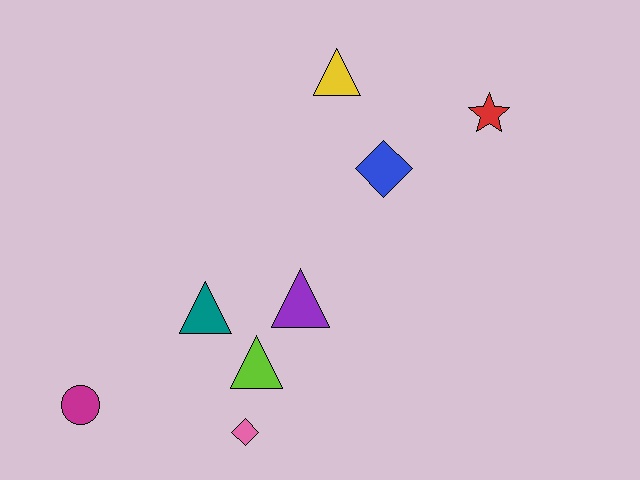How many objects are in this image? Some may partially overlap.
There are 8 objects.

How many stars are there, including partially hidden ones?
There is 1 star.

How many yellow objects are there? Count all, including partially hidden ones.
There is 1 yellow object.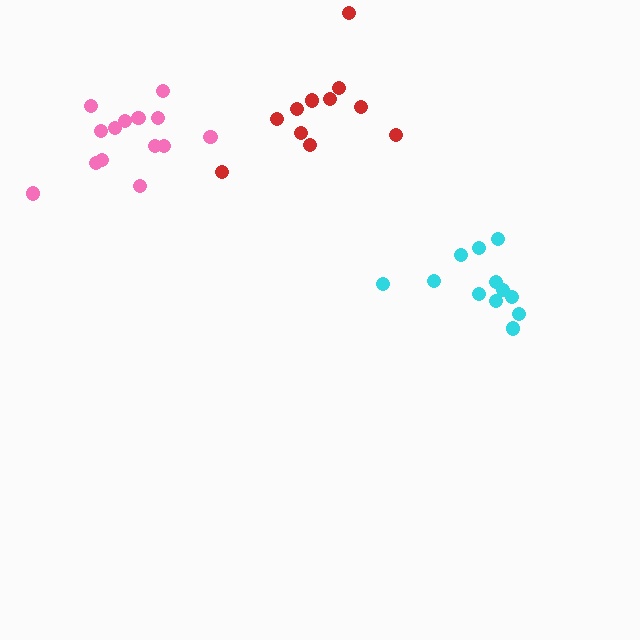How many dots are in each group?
Group 1: 12 dots, Group 2: 11 dots, Group 3: 14 dots (37 total).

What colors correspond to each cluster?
The clusters are colored: cyan, red, pink.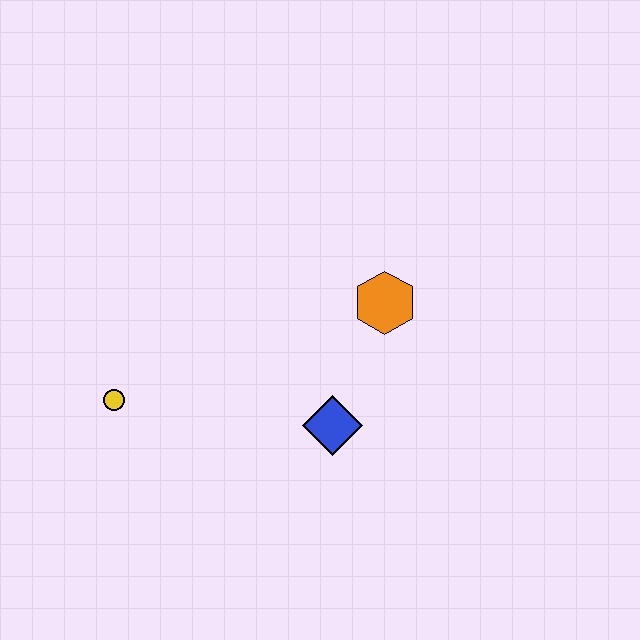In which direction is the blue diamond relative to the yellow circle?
The blue diamond is to the right of the yellow circle.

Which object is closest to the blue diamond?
The orange hexagon is closest to the blue diamond.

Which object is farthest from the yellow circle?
The orange hexagon is farthest from the yellow circle.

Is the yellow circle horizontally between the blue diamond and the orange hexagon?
No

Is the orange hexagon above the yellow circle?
Yes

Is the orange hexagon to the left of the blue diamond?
No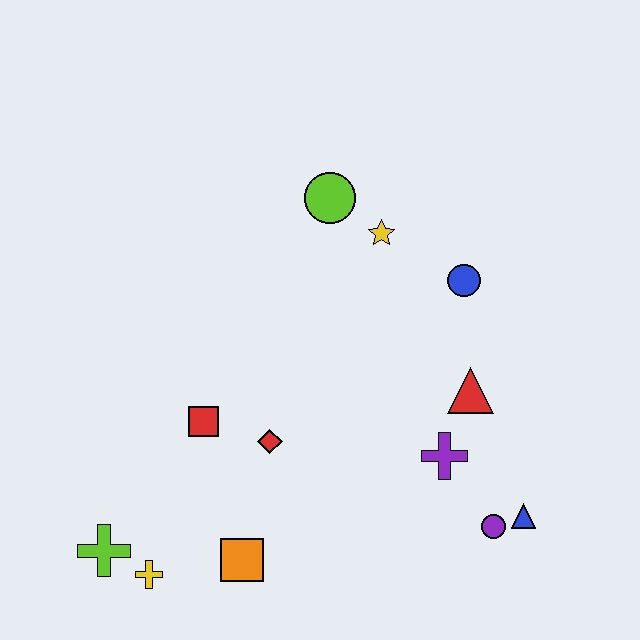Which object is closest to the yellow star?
The lime circle is closest to the yellow star.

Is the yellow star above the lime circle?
No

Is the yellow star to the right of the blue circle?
No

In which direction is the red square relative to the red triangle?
The red square is to the left of the red triangle.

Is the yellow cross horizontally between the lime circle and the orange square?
No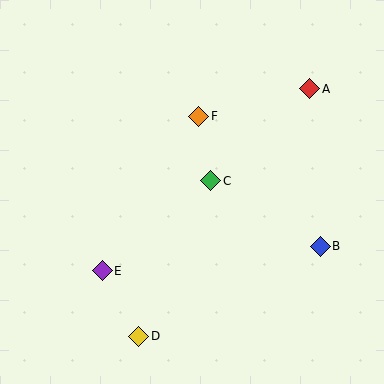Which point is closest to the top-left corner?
Point F is closest to the top-left corner.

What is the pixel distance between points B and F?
The distance between B and F is 178 pixels.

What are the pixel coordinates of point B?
Point B is at (320, 246).